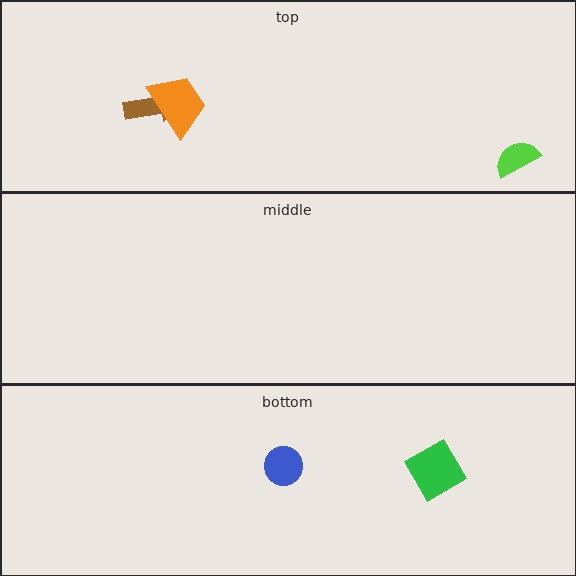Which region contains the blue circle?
The bottom region.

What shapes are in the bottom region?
The blue circle, the green diamond.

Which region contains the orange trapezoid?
The top region.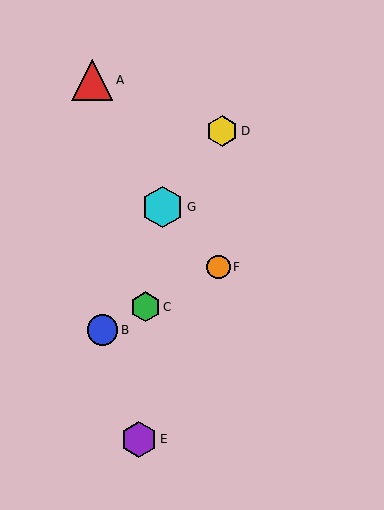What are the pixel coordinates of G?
Object G is at (163, 207).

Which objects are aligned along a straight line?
Objects B, C, F are aligned along a straight line.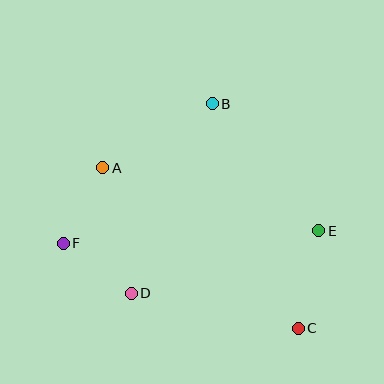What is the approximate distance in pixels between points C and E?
The distance between C and E is approximately 100 pixels.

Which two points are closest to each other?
Points D and F are closest to each other.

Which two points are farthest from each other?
Points E and F are farthest from each other.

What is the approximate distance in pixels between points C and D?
The distance between C and D is approximately 171 pixels.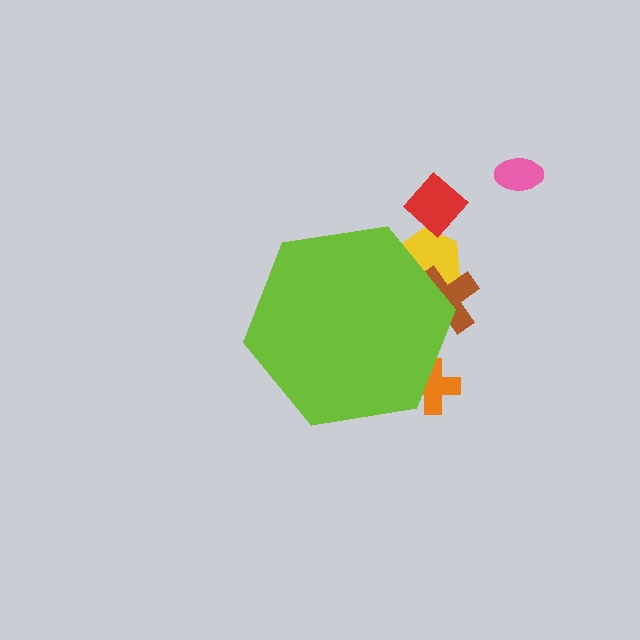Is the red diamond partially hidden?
No, the red diamond is fully visible.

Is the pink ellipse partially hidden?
No, the pink ellipse is fully visible.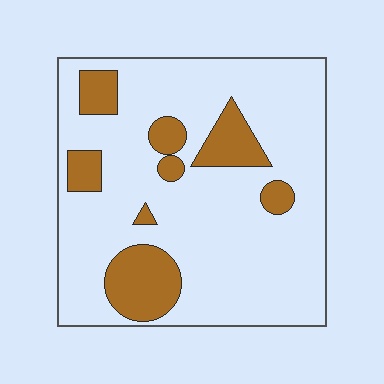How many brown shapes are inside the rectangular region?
8.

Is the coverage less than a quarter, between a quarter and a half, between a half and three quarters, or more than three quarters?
Less than a quarter.